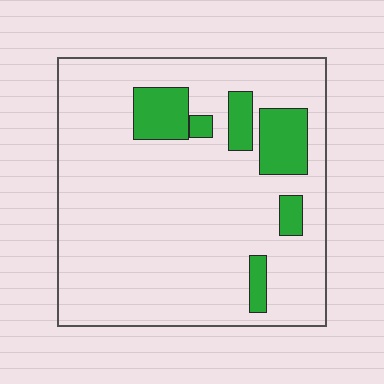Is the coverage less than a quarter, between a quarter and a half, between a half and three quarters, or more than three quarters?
Less than a quarter.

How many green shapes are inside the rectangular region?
6.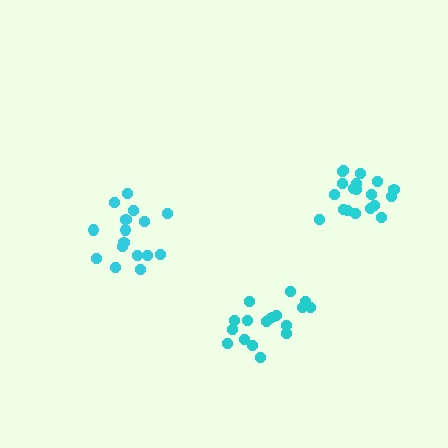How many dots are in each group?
Group 1: 16 dots, Group 2: 20 dots, Group 3: 17 dots (53 total).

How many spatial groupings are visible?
There are 3 spatial groupings.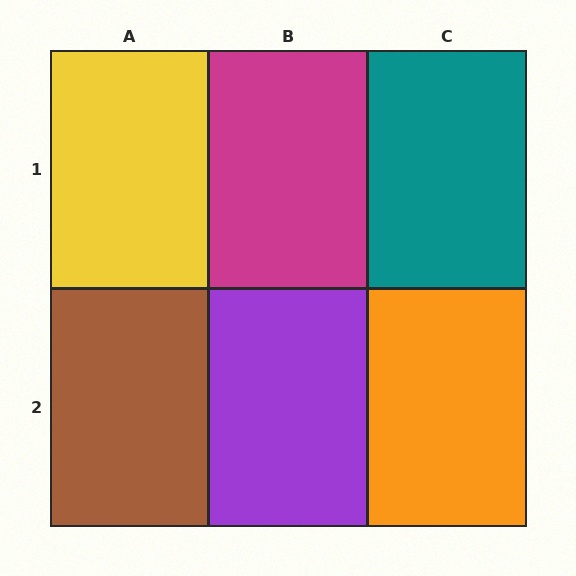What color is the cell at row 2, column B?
Purple.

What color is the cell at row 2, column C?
Orange.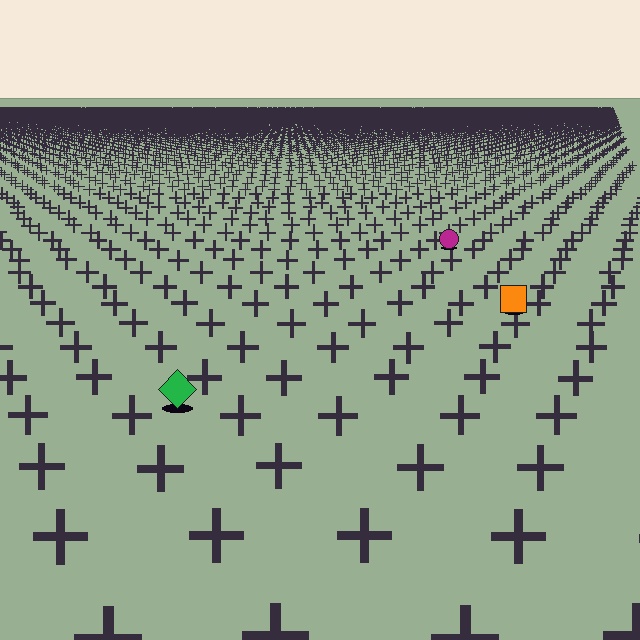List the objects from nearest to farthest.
From nearest to farthest: the green diamond, the orange square, the magenta circle.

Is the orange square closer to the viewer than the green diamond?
No. The green diamond is closer — you can tell from the texture gradient: the ground texture is coarser near it.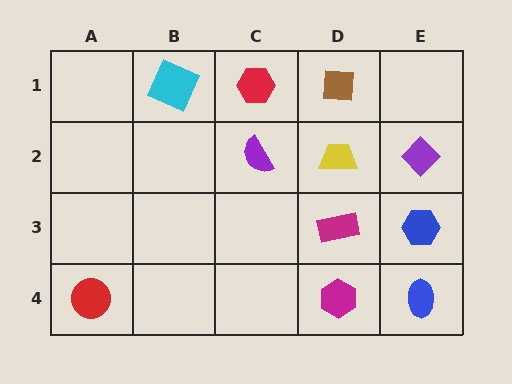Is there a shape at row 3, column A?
No, that cell is empty.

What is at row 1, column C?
A red hexagon.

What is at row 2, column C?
A purple semicircle.